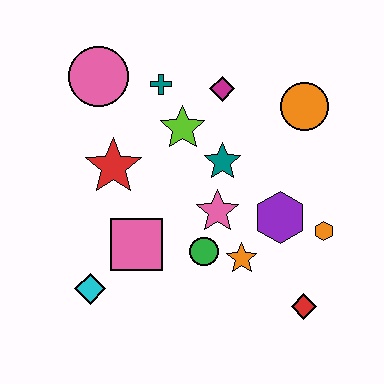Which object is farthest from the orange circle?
The cyan diamond is farthest from the orange circle.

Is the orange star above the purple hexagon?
No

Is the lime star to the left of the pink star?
Yes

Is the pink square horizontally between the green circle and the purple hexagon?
No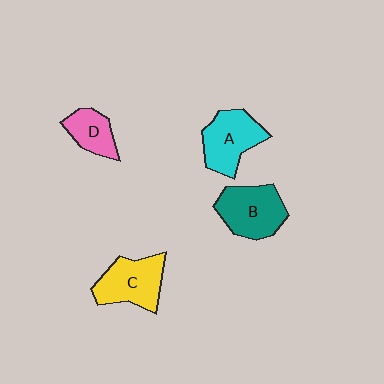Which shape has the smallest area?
Shape D (pink).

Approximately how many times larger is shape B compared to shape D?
Approximately 1.6 times.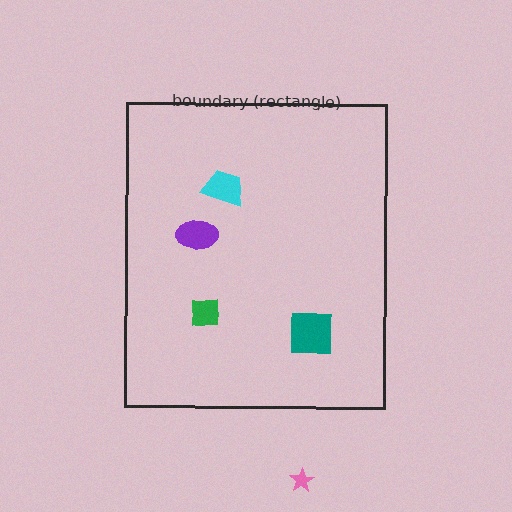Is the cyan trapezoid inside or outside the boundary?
Inside.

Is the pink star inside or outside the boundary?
Outside.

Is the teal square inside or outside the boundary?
Inside.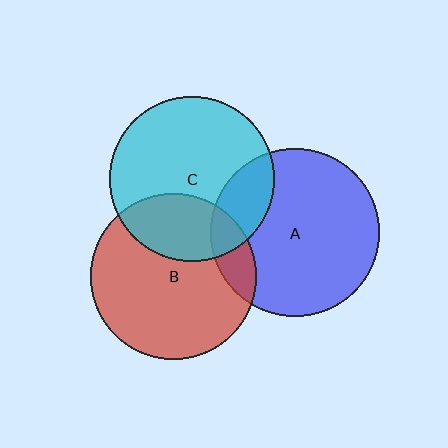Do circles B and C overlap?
Yes.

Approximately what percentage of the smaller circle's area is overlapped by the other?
Approximately 30%.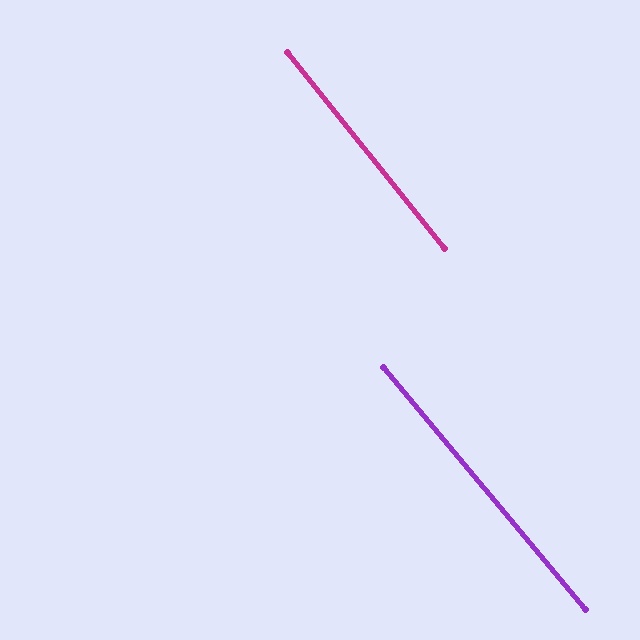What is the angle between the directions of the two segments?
Approximately 1 degree.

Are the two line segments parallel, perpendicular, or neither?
Parallel — their directions differ by only 1.3°.